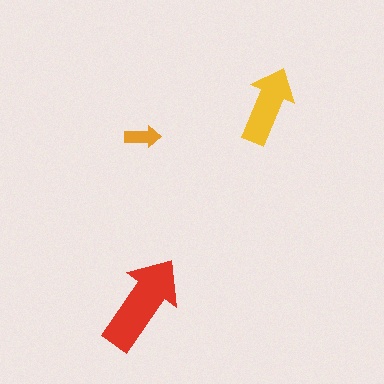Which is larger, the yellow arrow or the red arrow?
The red one.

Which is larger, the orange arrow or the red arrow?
The red one.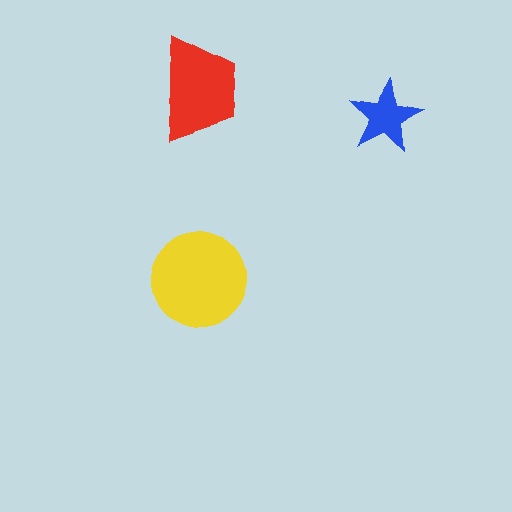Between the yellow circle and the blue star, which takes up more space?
The yellow circle.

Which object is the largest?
The yellow circle.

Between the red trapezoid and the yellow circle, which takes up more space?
The yellow circle.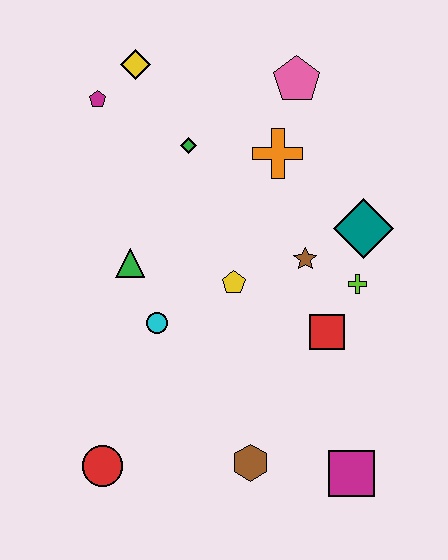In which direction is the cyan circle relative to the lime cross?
The cyan circle is to the left of the lime cross.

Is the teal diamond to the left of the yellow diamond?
No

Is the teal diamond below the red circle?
No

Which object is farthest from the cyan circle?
The pink pentagon is farthest from the cyan circle.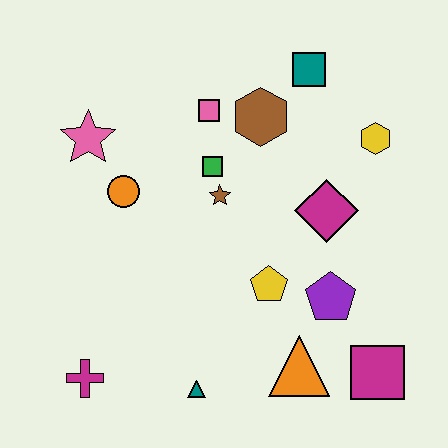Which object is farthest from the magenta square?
The pink star is farthest from the magenta square.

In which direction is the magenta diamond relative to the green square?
The magenta diamond is to the right of the green square.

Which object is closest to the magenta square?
The orange triangle is closest to the magenta square.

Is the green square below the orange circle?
No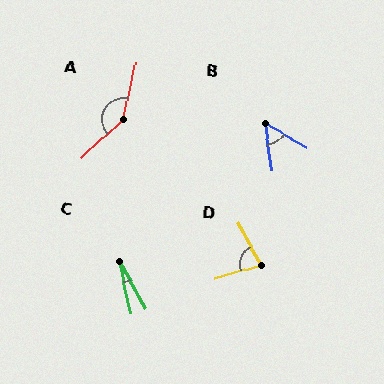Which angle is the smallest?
C, at approximately 17 degrees.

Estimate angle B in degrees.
Approximately 52 degrees.